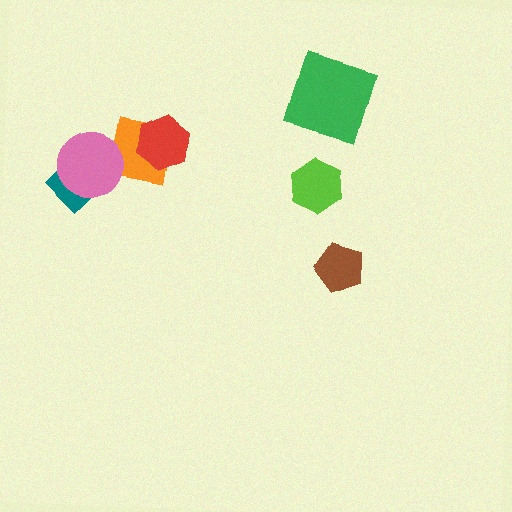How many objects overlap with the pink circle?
2 objects overlap with the pink circle.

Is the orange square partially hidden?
Yes, it is partially covered by another shape.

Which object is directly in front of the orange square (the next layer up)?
The red hexagon is directly in front of the orange square.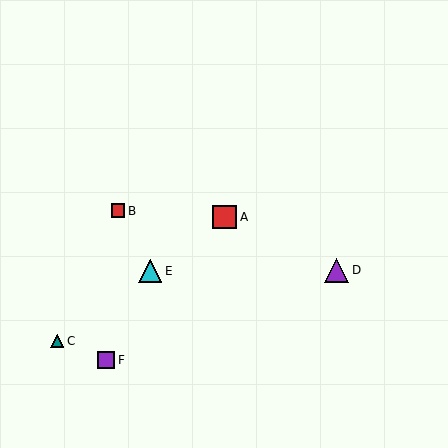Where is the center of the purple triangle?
The center of the purple triangle is at (337, 270).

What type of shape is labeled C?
Shape C is a teal triangle.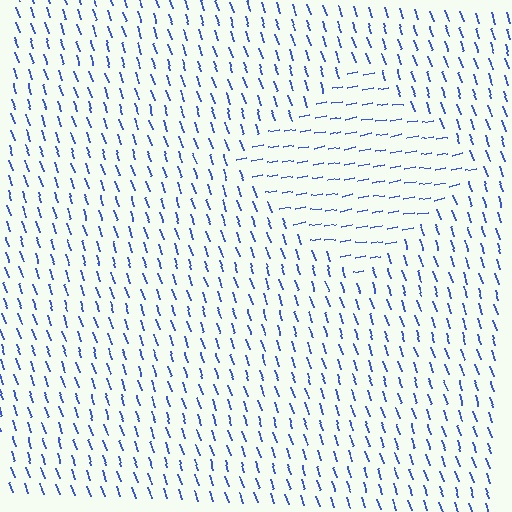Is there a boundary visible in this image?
Yes, there is a texture boundary formed by a change in line orientation.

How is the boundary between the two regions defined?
The boundary is defined purely by a change in line orientation (approximately 81 degrees difference). All lines are the same color and thickness.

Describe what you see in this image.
The image is filled with small blue line segments. A diamond region in the image has lines oriented differently from the surrounding lines, creating a visible texture boundary.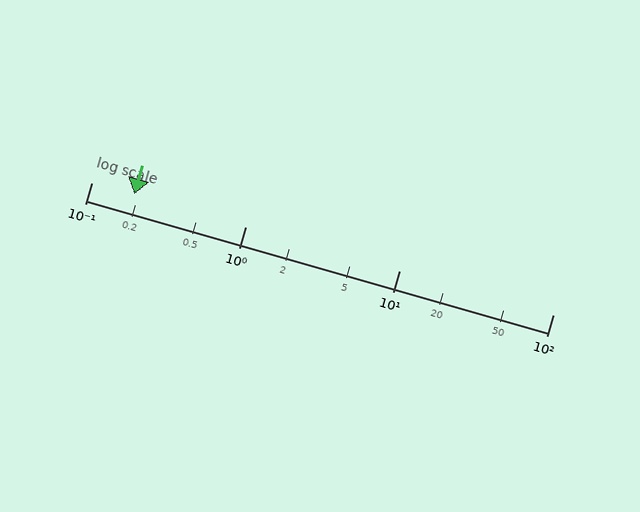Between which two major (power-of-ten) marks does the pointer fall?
The pointer is between 0.1 and 1.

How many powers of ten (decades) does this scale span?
The scale spans 3 decades, from 0.1 to 100.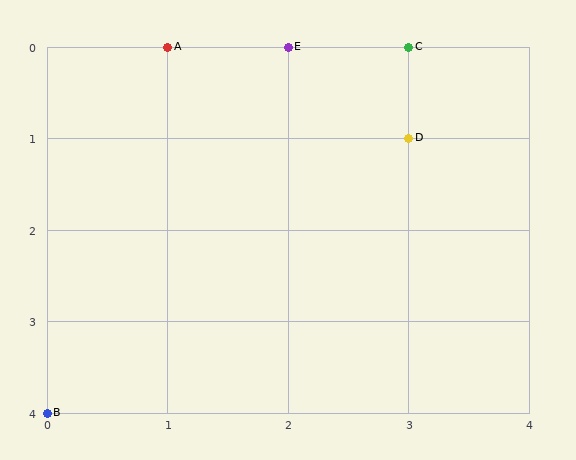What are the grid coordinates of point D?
Point D is at grid coordinates (3, 1).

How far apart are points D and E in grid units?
Points D and E are 1 column and 1 row apart (about 1.4 grid units diagonally).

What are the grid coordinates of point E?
Point E is at grid coordinates (2, 0).